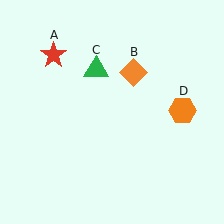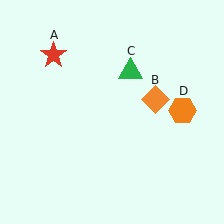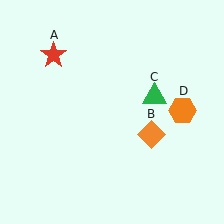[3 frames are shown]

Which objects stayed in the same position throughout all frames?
Red star (object A) and orange hexagon (object D) remained stationary.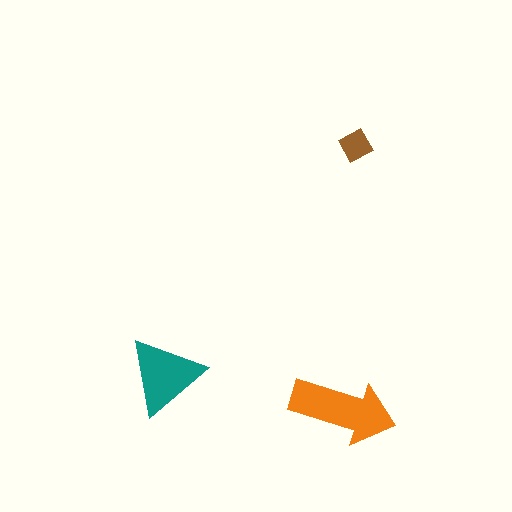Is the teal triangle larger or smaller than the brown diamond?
Larger.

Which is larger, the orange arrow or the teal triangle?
The orange arrow.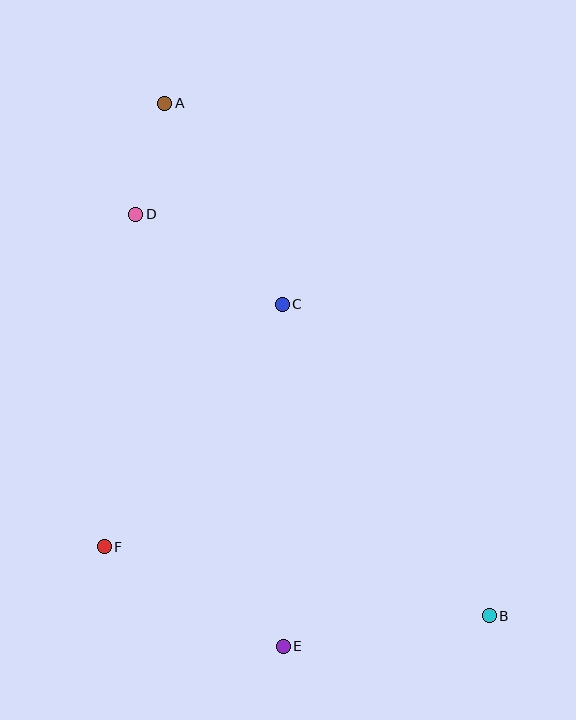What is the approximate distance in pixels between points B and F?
The distance between B and F is approximately 391 pixels.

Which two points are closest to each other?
Points A and D are closest to each other.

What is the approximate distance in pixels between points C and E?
The distance between C and E is approximately 342 pixels.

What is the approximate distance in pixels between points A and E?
The distance between A and E is approximately 556 pixels.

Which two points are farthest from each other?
Points A and B are farthest from each other.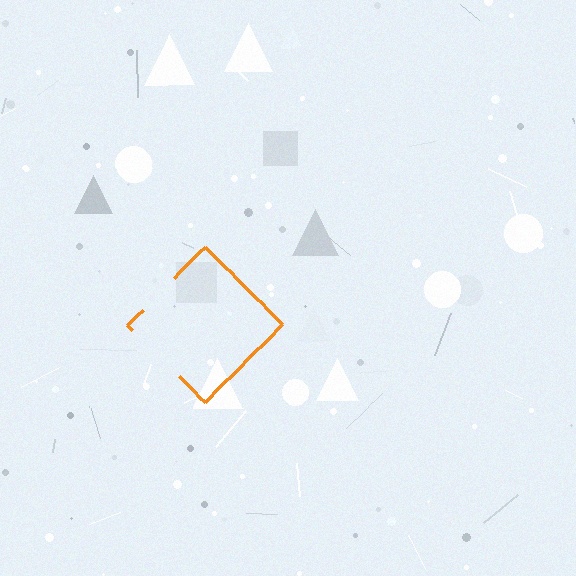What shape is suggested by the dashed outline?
The dashed outline suggests a diamond.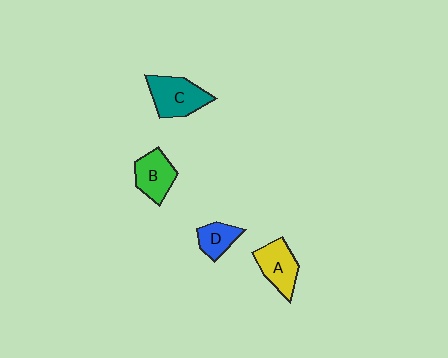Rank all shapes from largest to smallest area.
From largest to smallest: C (teal), A (yellow), B (green), D (blue).